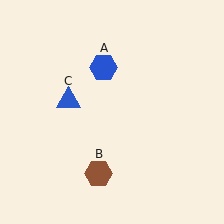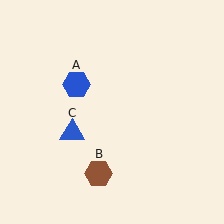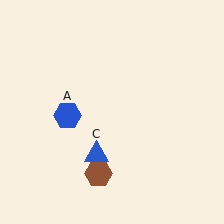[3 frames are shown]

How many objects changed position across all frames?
2 objects changed position: blue hexagon (object A), blue triangle (object C).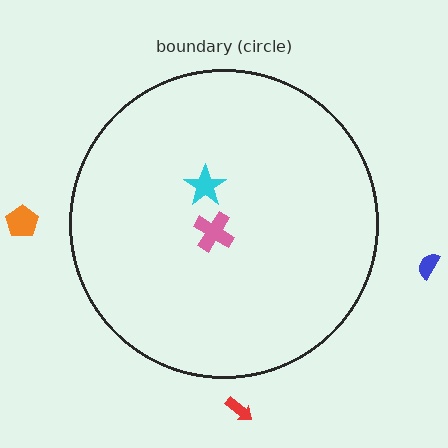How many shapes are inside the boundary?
2 inside, 3 outside.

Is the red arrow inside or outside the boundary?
Outside.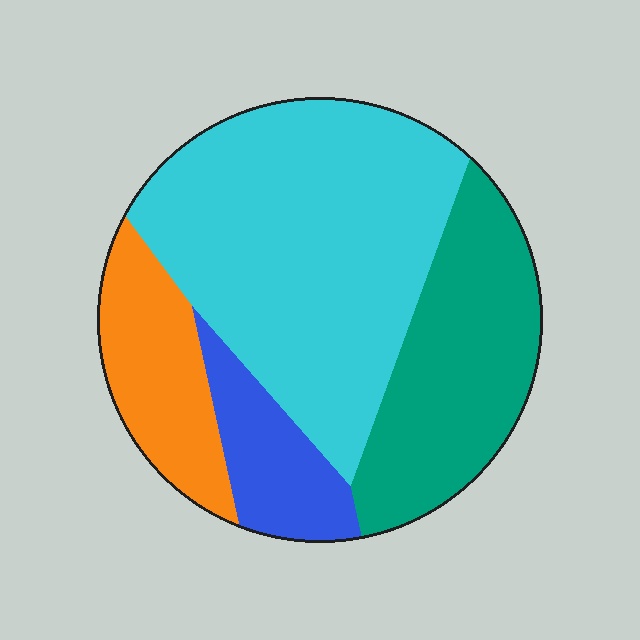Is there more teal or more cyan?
Cyan.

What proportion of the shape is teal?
Teal covers 26% of the shape.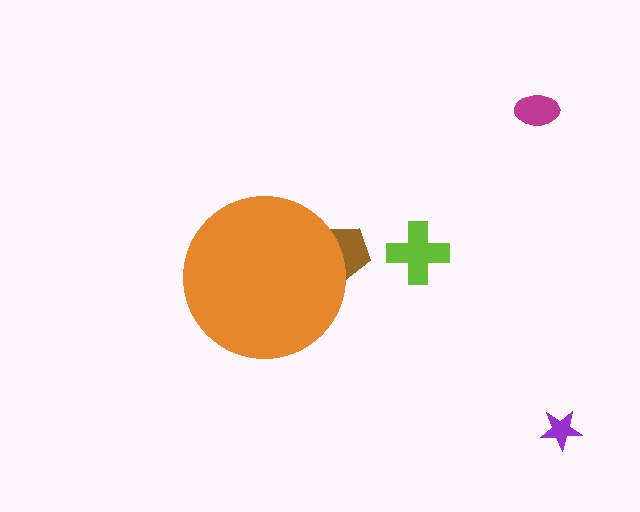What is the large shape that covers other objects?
An orange circle.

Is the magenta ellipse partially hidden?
No, the magenta ellipse is fully visible.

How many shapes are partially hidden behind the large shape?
1 shape is partially hidden.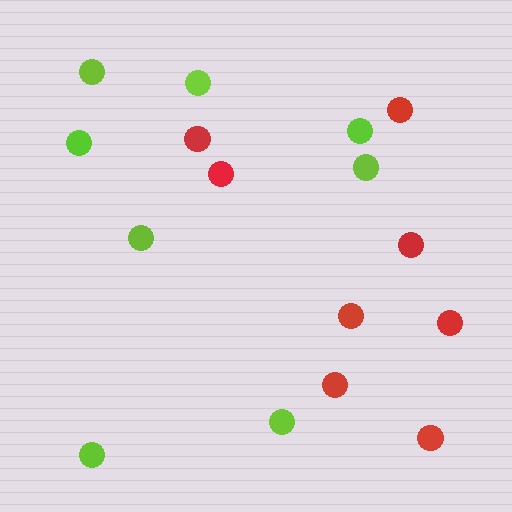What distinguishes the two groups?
There are 2 groups: one group of red circles (8) and one group of lime circles (8).